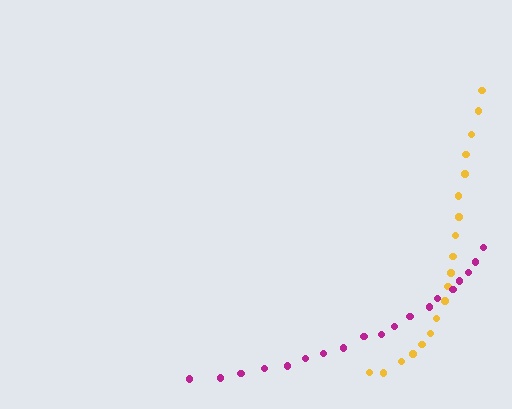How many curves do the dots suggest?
There are 2 distinct paths.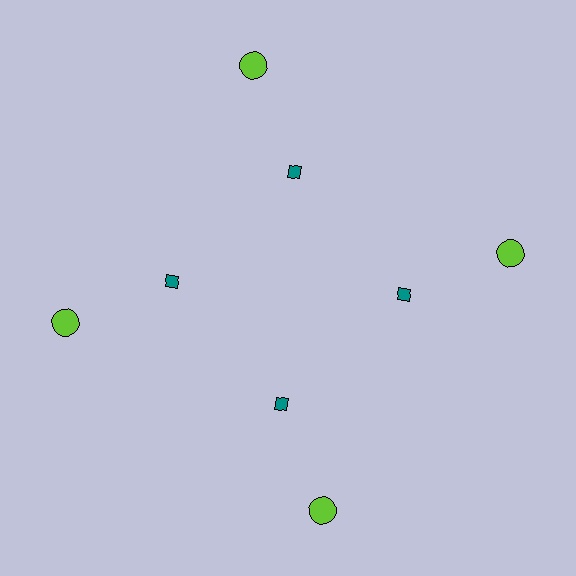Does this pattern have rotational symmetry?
Yes, this pattern has 4-fold rotational symmetry. It looks the same after rotating 90 degrees around the center.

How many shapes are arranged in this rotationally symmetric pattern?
There are 8 shapes, arranged in 4 groups of 2.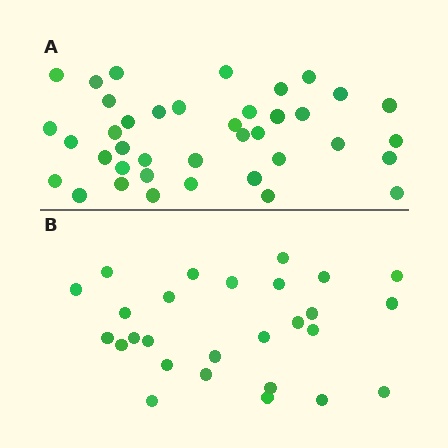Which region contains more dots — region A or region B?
Region A (the top region) has more dots.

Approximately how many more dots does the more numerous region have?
Region A has roughly 12 or so more dots than region B.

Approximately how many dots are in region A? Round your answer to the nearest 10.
About 40 dots. (The exact count is 39, which rounds to 40.)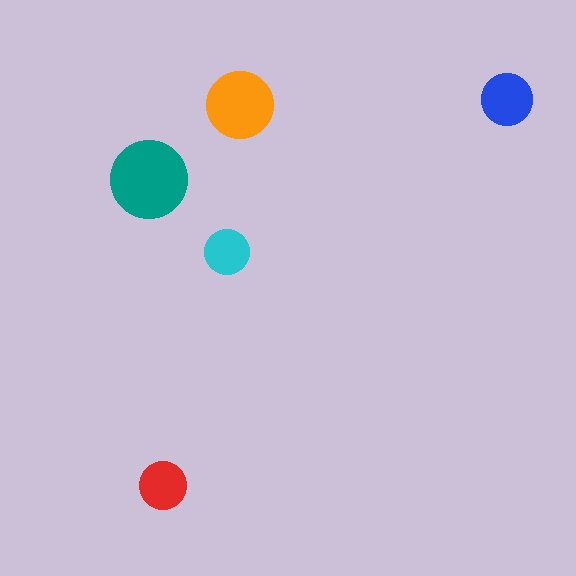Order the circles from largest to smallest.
the teal one, the orange one, the blue one, the red one, the cyan one.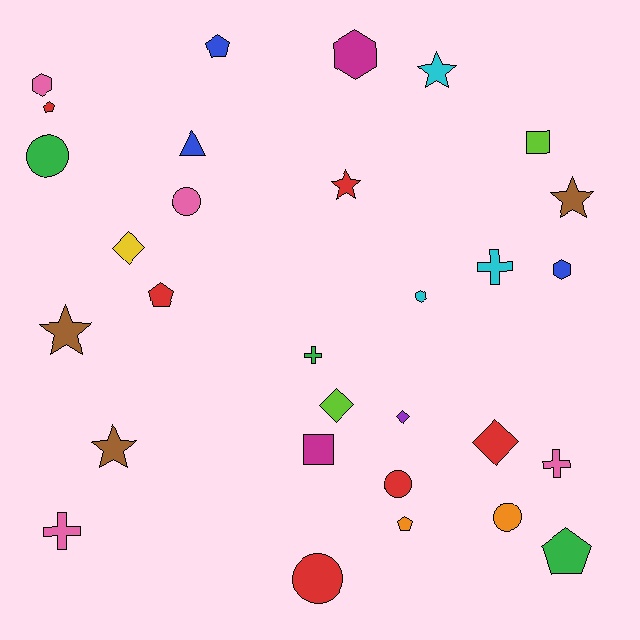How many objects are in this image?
There are 30 objects.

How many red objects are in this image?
There are 6 red objects.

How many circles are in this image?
There are 5 circles.